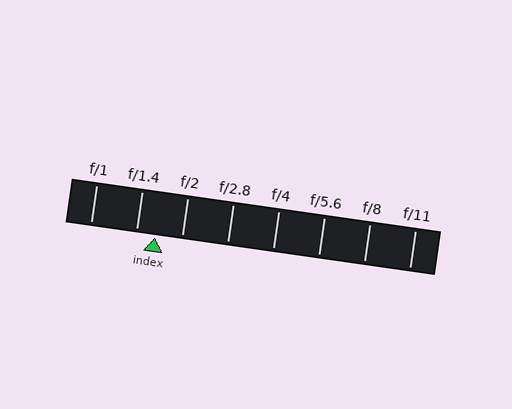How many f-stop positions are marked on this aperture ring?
There are 8 f-stop positions marked.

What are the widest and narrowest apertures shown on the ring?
The widest aperture shown is f/1 and the narrowest is f/11.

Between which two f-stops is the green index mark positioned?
The index mark is between f/1.4 and f/2.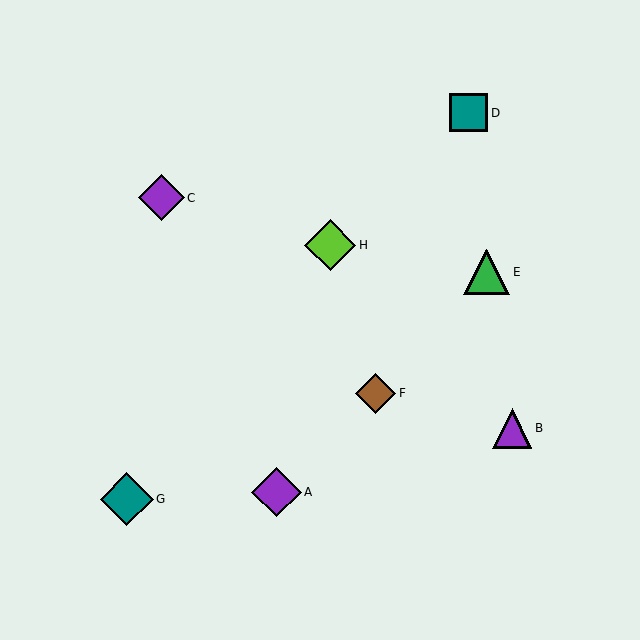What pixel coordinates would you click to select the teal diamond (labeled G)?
Click at (127, 499) to select the teal diamond G.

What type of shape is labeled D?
Shape D is a teal square.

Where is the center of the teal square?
The center of the teal square is at (469, 113).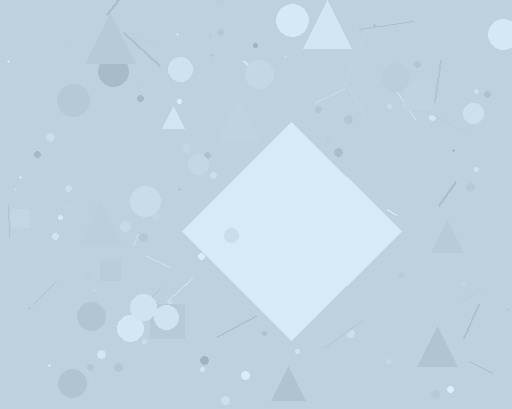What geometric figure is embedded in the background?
A diamond is embedded in the background.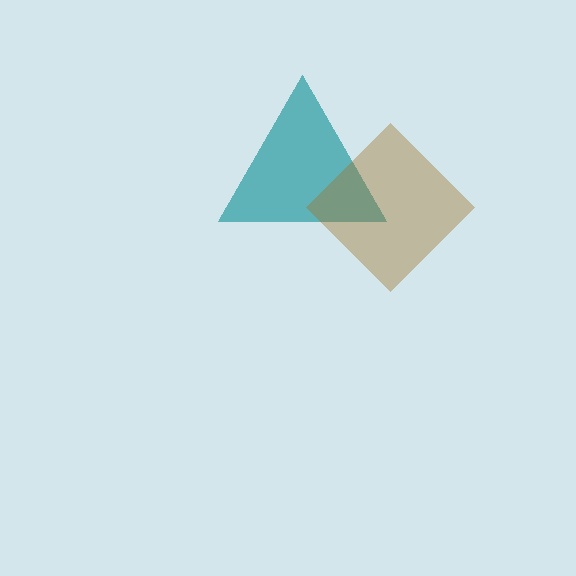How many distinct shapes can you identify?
There are 2 distinct shapes: a teal triangle, a brown diamond.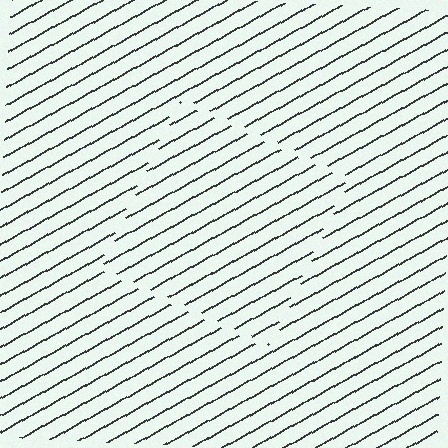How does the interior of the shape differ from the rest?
The interior of the shape contains the same grating, shifted by half a period — the contour is defined by the phase discontinuity where line-ends from the inner and outer gratings abut.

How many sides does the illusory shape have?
4 sides — the line-ends trace a square.